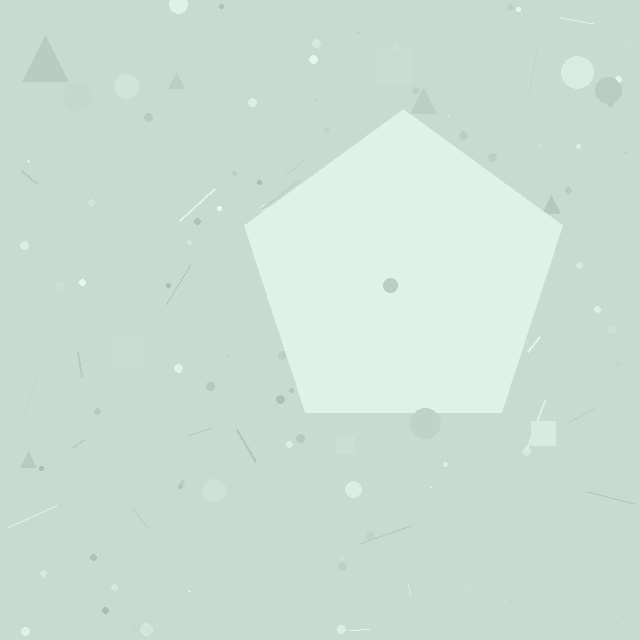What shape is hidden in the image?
A pentagon is hidden in the image.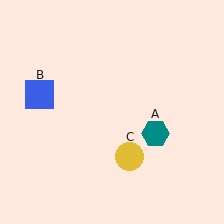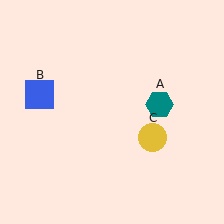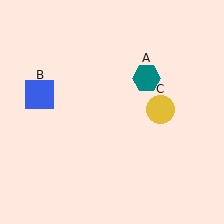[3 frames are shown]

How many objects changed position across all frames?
2 objects changed position: teal hexagon (object A), yellow circle (object C).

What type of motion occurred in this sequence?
The teal hexagon (object A), yellow circle (object C) rotated counterclockwise around the center of the scene.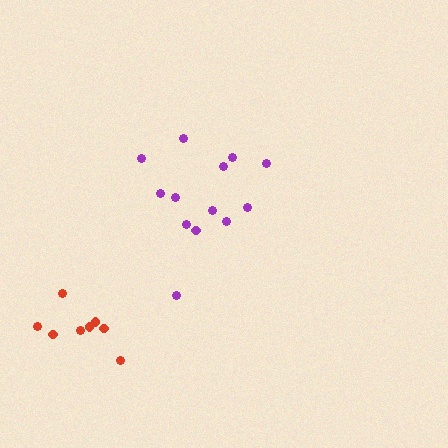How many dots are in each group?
Group 1: 13 dots, Group 2: 8 dots (21 total).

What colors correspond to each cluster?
The clusters are colored: purple, red.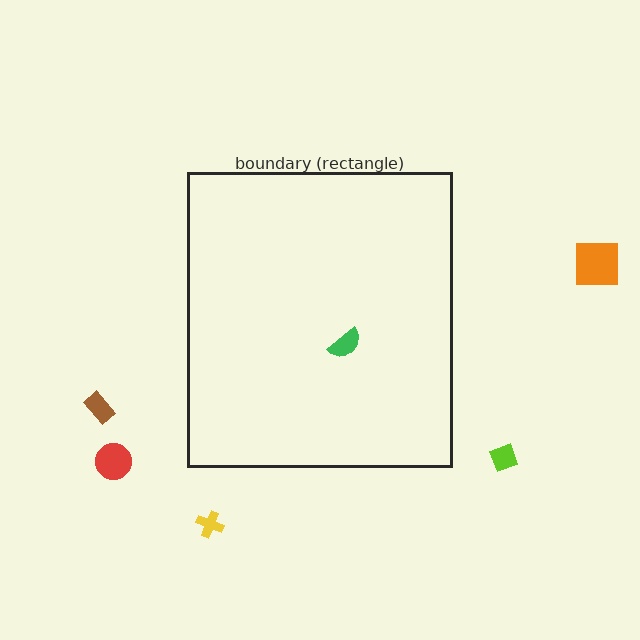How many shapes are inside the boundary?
1 inside, 5 outside.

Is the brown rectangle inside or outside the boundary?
Outside.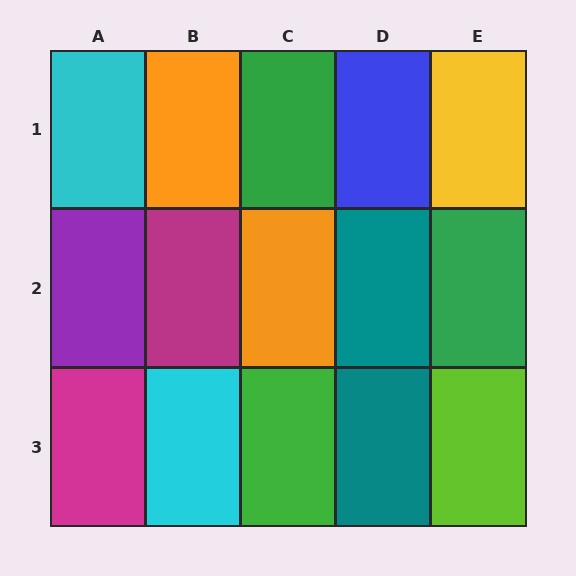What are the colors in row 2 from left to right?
Purple, magenta, orange, teal, green.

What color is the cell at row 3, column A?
Magenta.